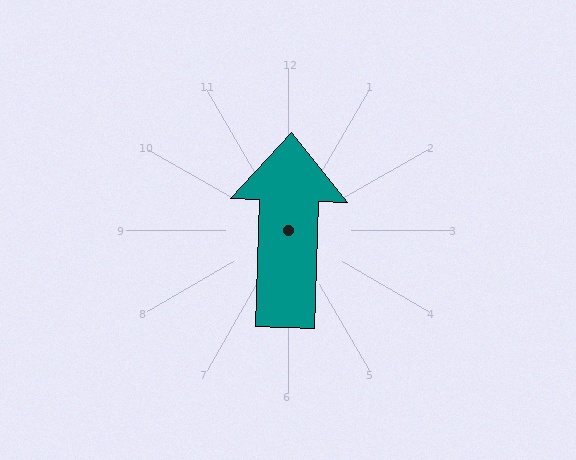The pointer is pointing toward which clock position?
Roughly 12 o'clock.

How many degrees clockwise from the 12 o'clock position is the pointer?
Approximately 2 degrees.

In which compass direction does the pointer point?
North.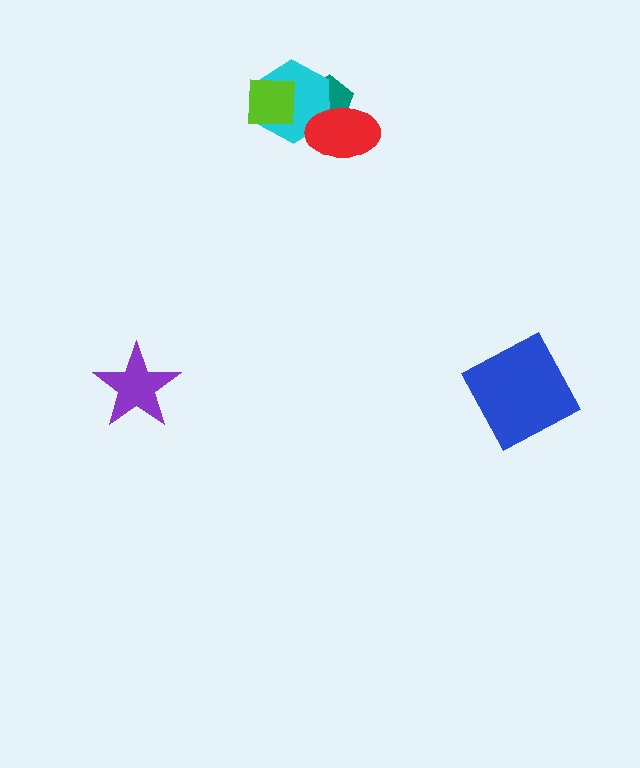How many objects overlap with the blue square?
0 objects overlap with the blue square.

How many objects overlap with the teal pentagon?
2 objects overlap with the teal pentagon.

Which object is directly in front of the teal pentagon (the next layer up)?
The cyan hexagon is directly in front of the teal pentagon.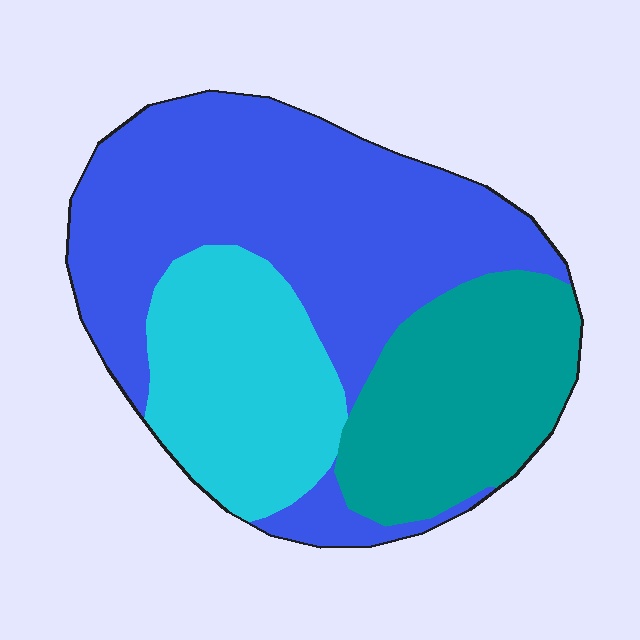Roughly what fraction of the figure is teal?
Teal covers around 25% of the figure.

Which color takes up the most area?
Blue, at roughly 50%.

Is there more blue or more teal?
Blue.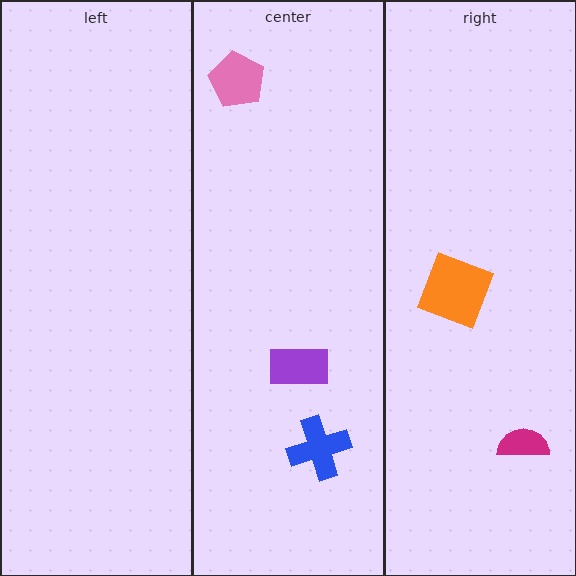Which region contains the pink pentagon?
The center region.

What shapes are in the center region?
The pink pentagon, the blue cross, the purple rectangle.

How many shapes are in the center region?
3.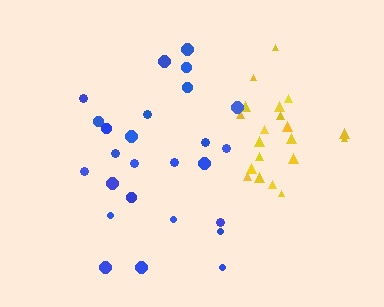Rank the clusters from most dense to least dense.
yellow, blue.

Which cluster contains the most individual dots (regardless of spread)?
Blue (26).